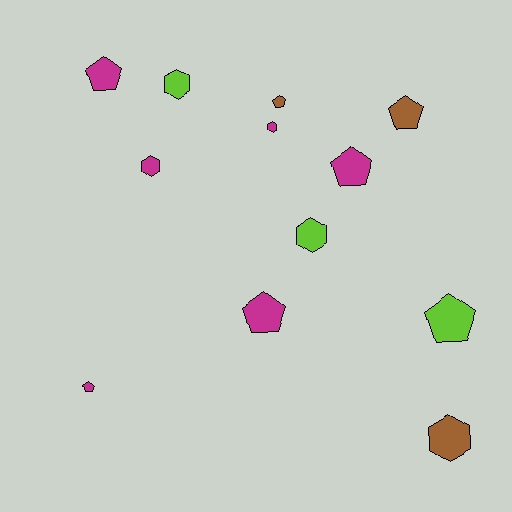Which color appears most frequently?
Magenta, with 6 objects.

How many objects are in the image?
There are 12 objects.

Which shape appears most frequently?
Pentagon, with 7 objects.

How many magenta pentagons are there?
There are 4 magenta pentagons.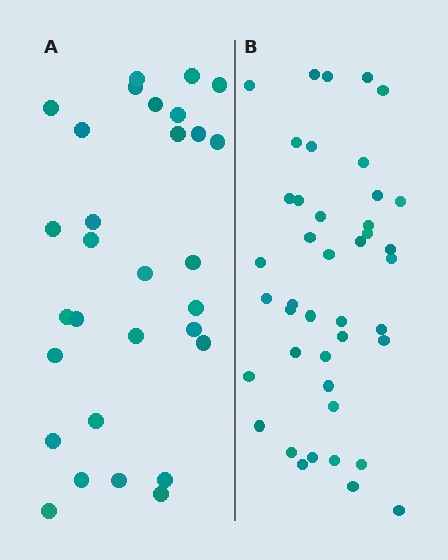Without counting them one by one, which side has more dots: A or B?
Region B (the right region) has more dots.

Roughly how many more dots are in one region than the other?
Region B has roughly 12 or so more dots than region A.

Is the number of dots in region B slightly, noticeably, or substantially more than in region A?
Region B has noticeably more, but not dramatically so. The ratio is roughly 1.4 to 1.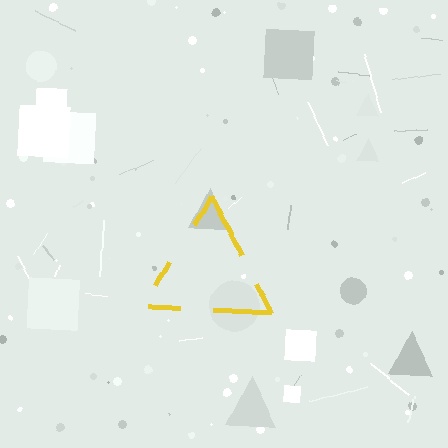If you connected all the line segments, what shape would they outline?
They would outline a triangle.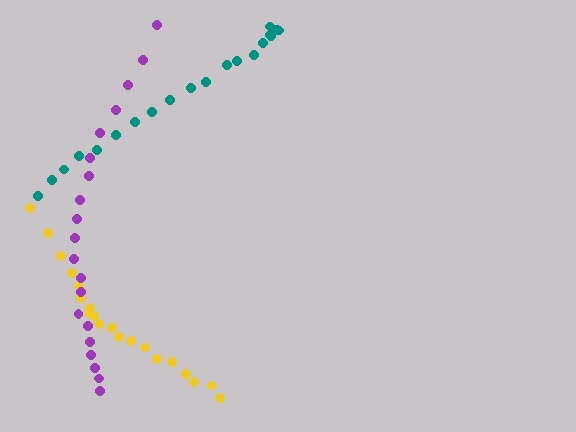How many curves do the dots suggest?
There are 3 distinct paths.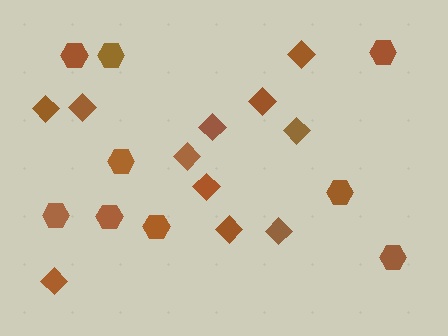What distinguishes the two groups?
There are 2 groups: one group of hexagons (9) and one group of diamonds (11).